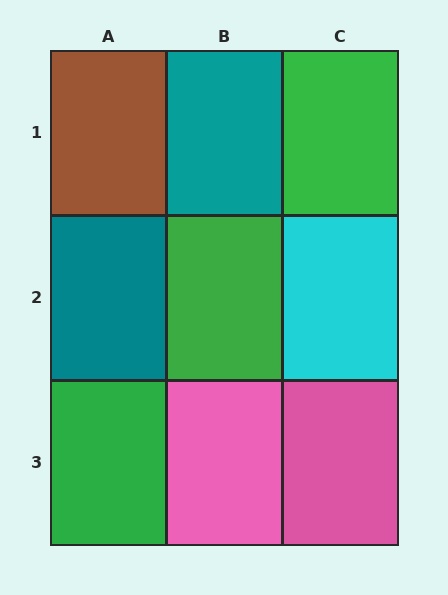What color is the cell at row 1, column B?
Teal.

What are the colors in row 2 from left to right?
Teal, green, cyan.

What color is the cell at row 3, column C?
Pink.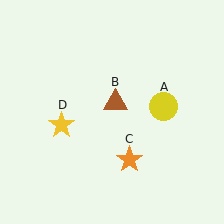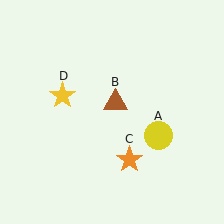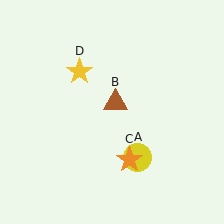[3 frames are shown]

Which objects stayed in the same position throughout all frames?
Brown triangle (object B) and orange star (object C) remained stationary.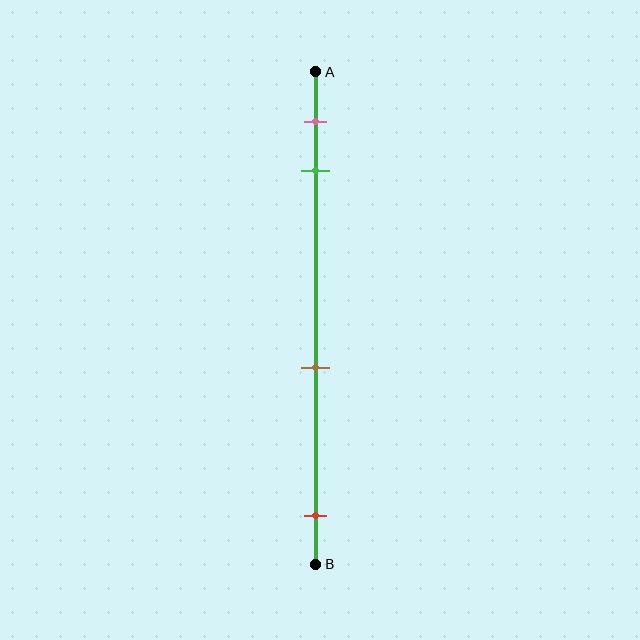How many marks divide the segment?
There are 4 marks dividing the segment.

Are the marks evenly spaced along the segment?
No, the marks are not evenly spaced.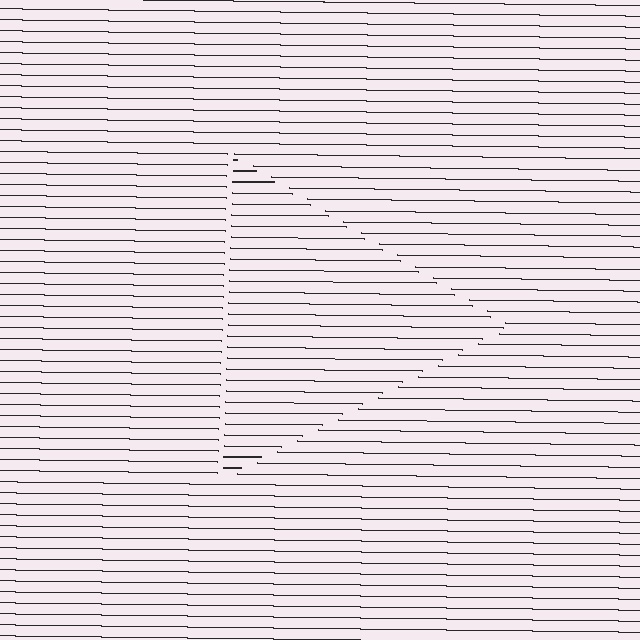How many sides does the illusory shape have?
3 sides — the line-ends trace a triangle.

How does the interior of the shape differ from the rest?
The interior of the shape contains the same grating, shifted by half a period — the contour is defined by the phase discontinuity where line-ends from the inner and outer gratings abut.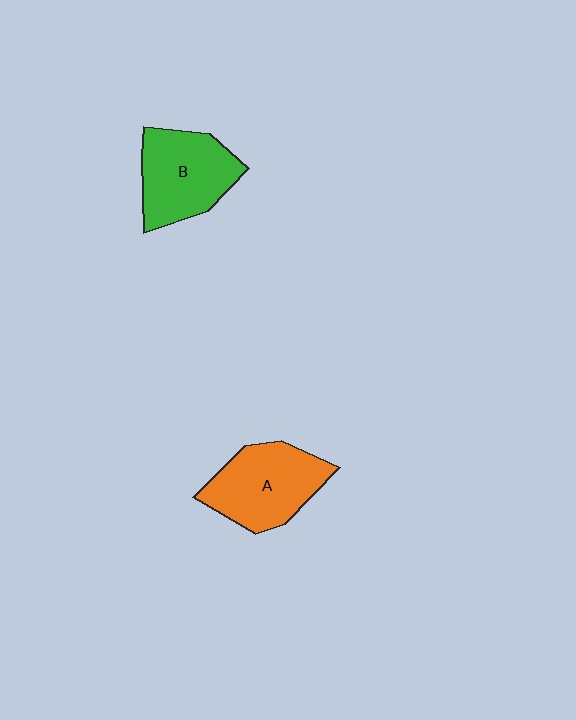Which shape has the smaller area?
Shape B (green).